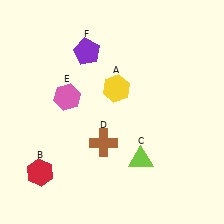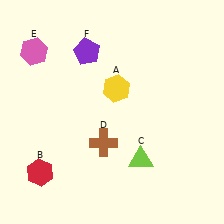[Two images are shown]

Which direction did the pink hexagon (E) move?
The pink hexagon (E) moved up.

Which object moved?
The pink hexagon (E) moved up.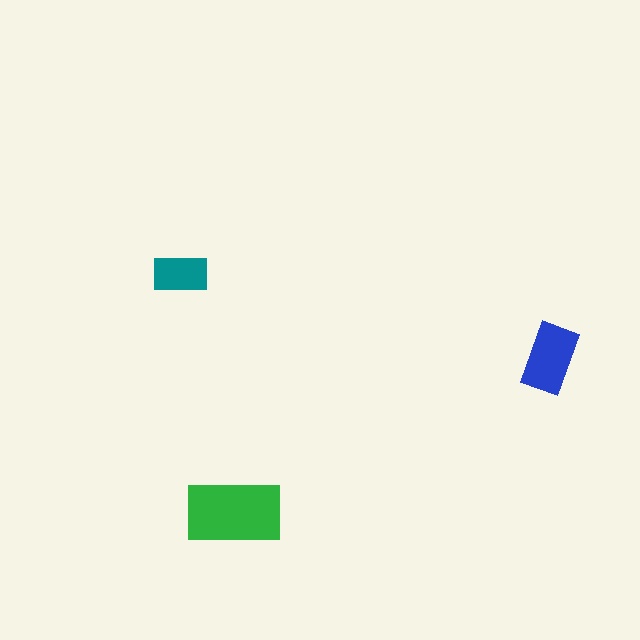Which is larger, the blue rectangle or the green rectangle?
The green one.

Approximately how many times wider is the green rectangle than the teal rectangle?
About 1.5 times wider.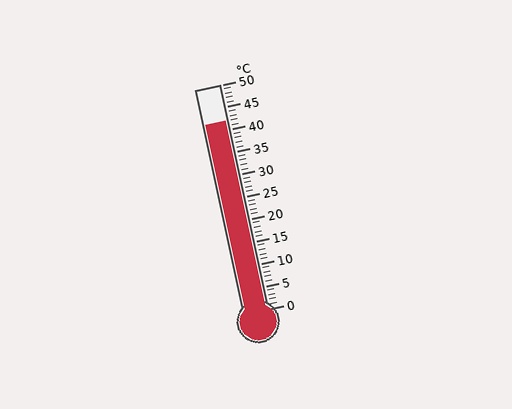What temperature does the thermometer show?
The thermometer shows approximately 42°C.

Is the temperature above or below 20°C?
The temperature is above 20°C.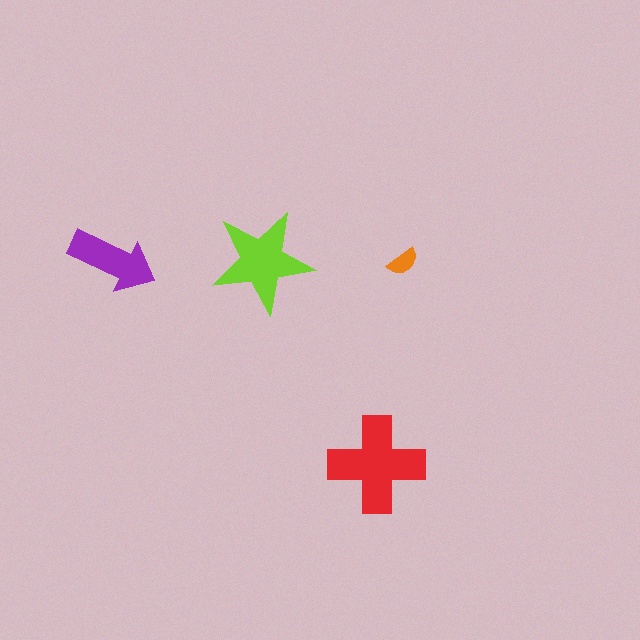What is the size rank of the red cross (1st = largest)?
1st.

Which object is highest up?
The purple arrow is topmost.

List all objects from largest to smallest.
The red cross, the lime star, the purple arrow, the orange semicircle.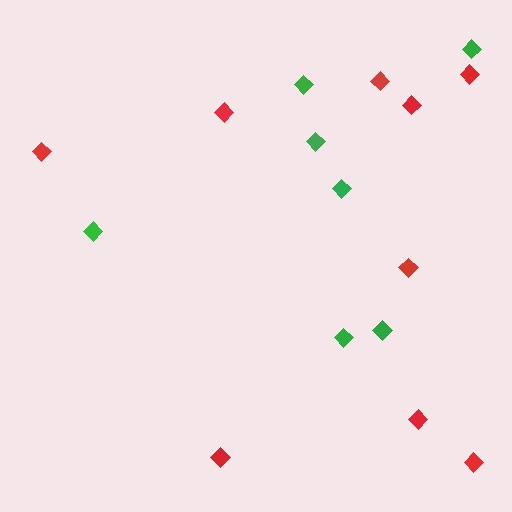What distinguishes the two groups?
There are 2 groups: one group of red diamonds (9) and one group of green diamonds (7).